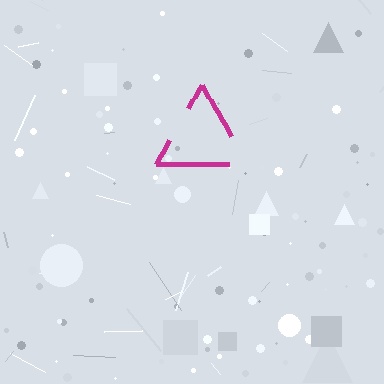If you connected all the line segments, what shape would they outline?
They would outline a triangle.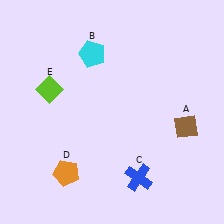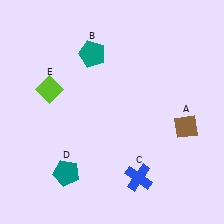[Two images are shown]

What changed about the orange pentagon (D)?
In Image 1, D is orange. In Image 2, it changed to teal.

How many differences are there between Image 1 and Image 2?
There are 2 differences between the two images.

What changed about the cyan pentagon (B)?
In Image 1, B is cyan. In Image 2, it changed to teal.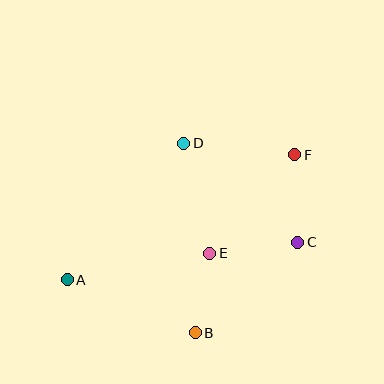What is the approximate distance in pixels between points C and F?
The distance between C and F is approximately 87 pixels.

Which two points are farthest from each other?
Points A and F are farthest from each other.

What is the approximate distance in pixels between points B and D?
The distance between B and D is approximately 190 pixels.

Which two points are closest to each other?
Points B and E are closest to each other.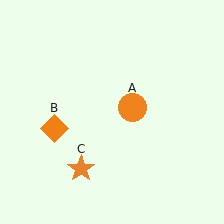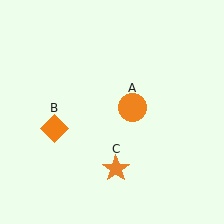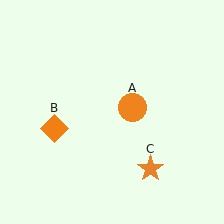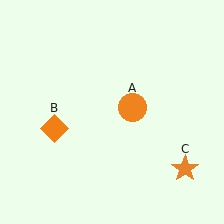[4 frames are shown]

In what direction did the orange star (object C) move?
The orange star (object C) moved right.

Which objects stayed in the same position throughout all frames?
Orange circle (object A) and orange diamond (object B) remained stationary.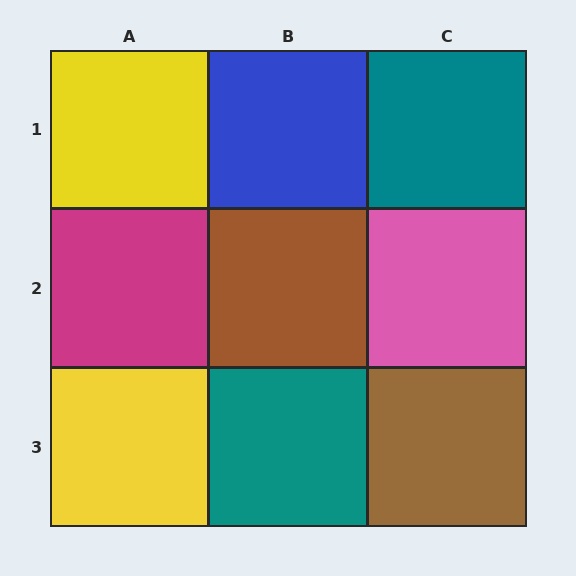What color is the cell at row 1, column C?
Teal.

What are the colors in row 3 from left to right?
Yellow, teal, brown.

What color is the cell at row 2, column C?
Pink.